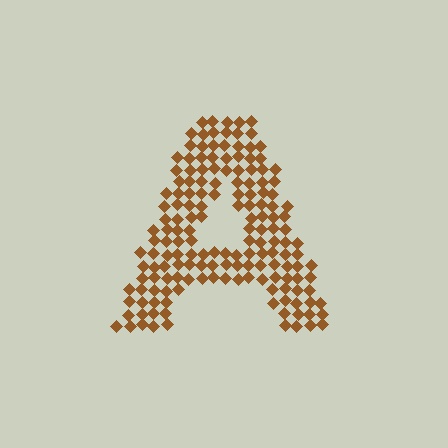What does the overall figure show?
The overall figure shows the letter A.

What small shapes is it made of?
It is made of small diamonds.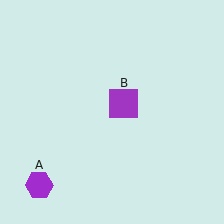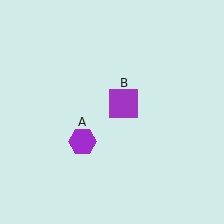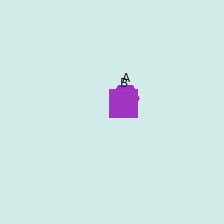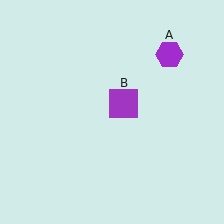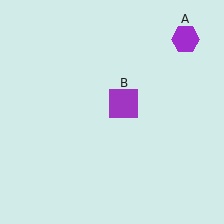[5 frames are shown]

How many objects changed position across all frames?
1 object changed position: purple hexagon (object A).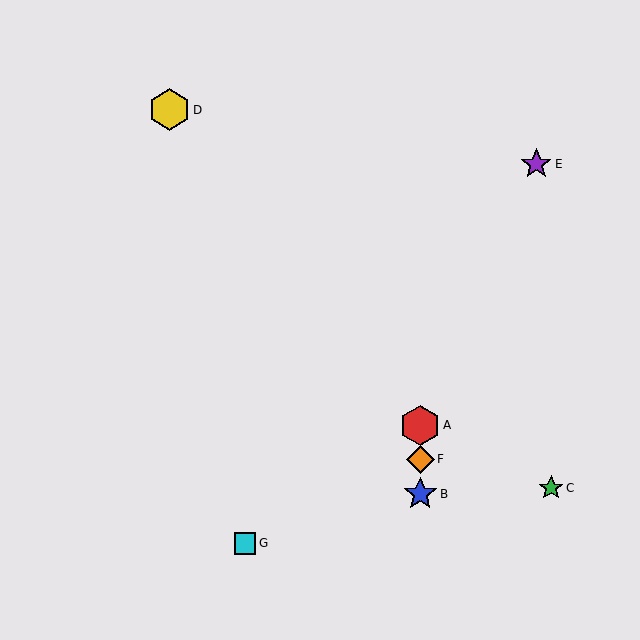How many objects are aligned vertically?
3 objects (A, B, F) are aligned vertically.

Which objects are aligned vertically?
Objects A, B, F are aligned vertically.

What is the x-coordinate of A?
Object A is at x≈420.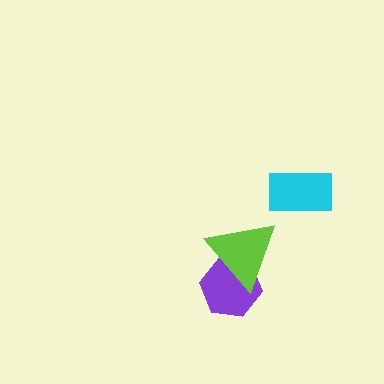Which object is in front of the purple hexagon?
The lime triangle is in front of the purple hexagon.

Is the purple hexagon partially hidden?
Yes, it is partially covered by another shape.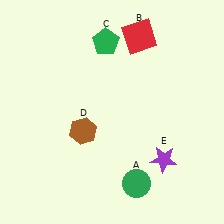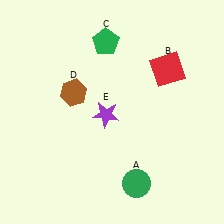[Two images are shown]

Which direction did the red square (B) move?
The red square (B) moved down.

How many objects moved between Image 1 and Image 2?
3 objects moved between the two images.